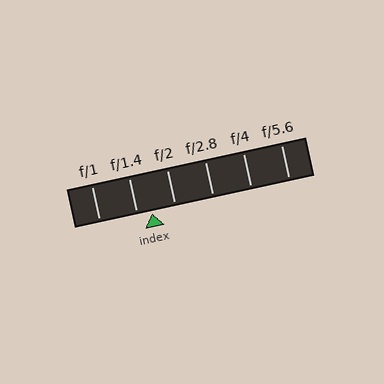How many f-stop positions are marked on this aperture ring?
There are 6 f-stop positions marked.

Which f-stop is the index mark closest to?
The index mark is closest to f/1.4.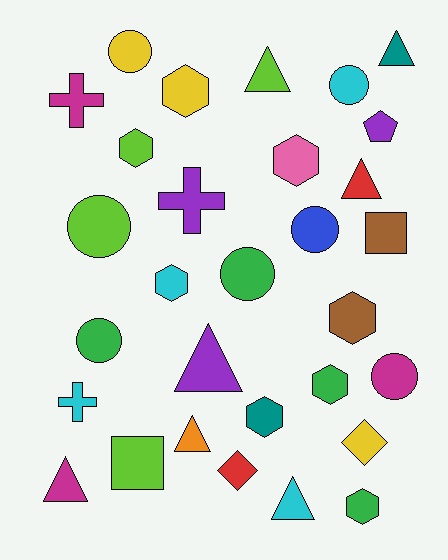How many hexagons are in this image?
There are 8 hexagons.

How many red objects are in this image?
There are 2 red objects.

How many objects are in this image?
There are 30 objects.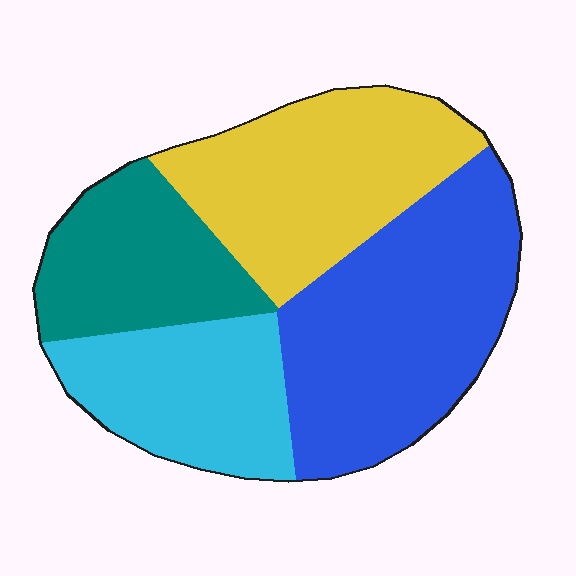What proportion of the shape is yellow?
Yellow takes up between a quarter and a half of the shape.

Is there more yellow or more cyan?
Yellow.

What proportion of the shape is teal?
Teal covers 19% of the shape.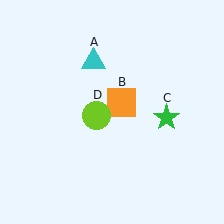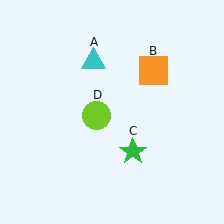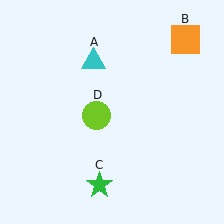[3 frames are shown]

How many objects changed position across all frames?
2 objects changed position: orange square (object B), green star (object C).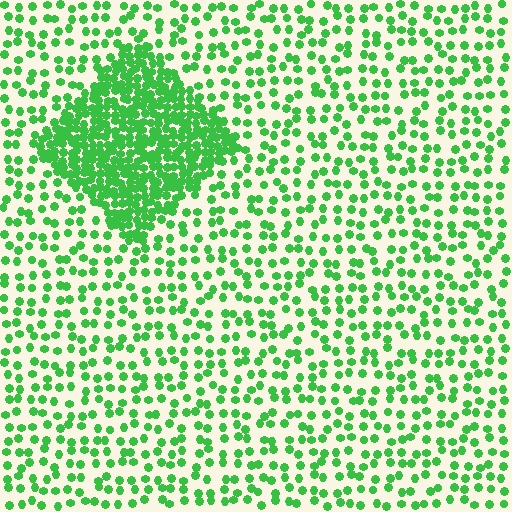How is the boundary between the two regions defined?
The boundary is defined by a change in element density (approximately 3.0x ratio). All elements are the same color, size, and shape.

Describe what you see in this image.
The image contains small green elements arranged at two different densities. A diamond-shaped region is visible where the elements are more densely packed than the surrounding area.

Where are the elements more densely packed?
The elements are more densely packed inside the diamond boundary.